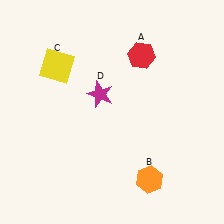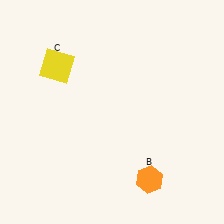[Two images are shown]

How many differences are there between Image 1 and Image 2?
There are 2 differences between the two images.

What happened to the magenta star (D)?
The magenta star (D) was removed in Image 2. It was in the top-left area of Image 1.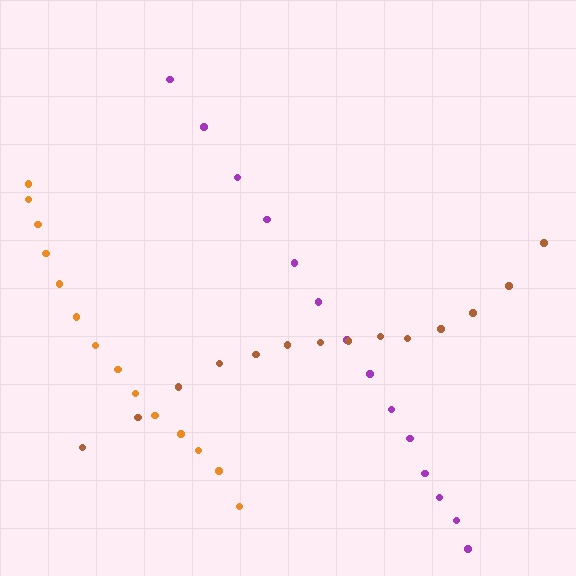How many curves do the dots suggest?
There are 3 distinct paths.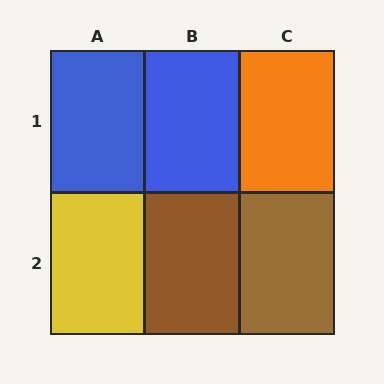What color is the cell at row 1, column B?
Blue.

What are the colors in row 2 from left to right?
Yellow, brown, brown.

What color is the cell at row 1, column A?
Blue.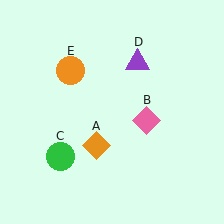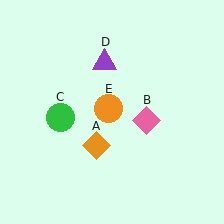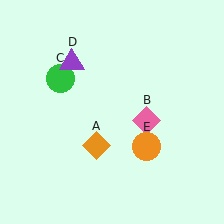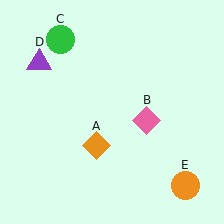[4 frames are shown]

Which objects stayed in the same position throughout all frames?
Orange diamond (object A) and pink diamond (object B) remained stationary.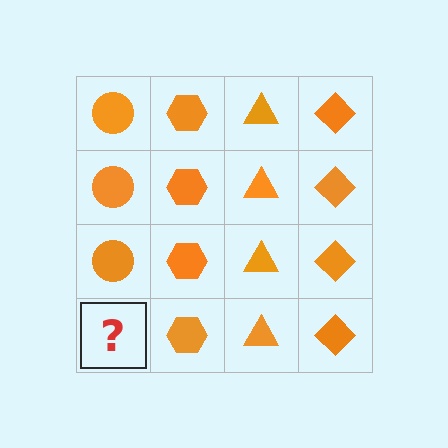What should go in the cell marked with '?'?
The missing cell should contain an orange circle.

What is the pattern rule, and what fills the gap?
The rule is that each column has a consistent shape. The gap should be filled with an orange circle.